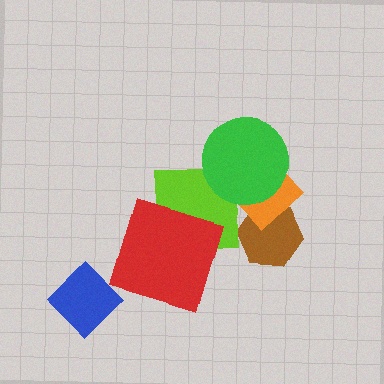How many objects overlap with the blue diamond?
0 objects overlap with the blue diamond.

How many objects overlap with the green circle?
2 objects overlap with the green circle.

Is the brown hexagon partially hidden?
Yes, it is partially covered by another shape.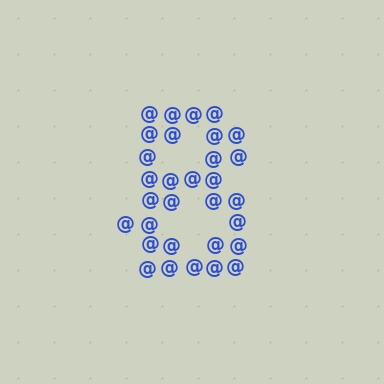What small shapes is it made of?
It is made of small at signs.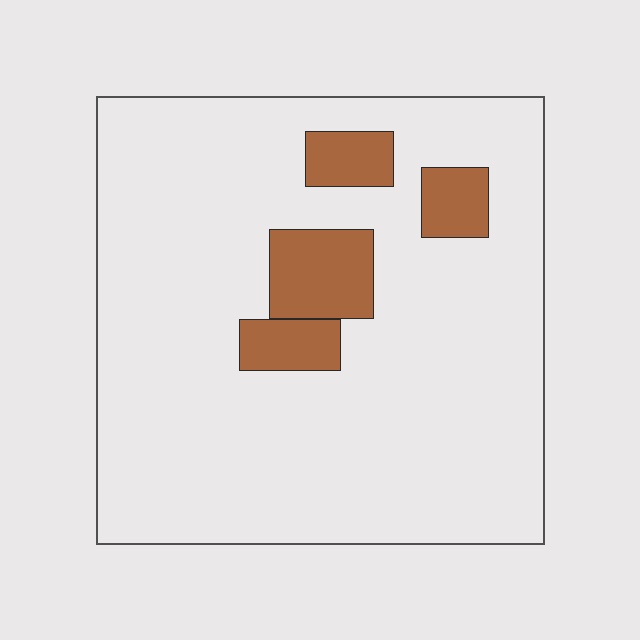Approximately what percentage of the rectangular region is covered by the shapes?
Approximately 10%.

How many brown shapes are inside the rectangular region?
4.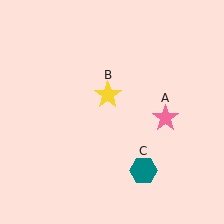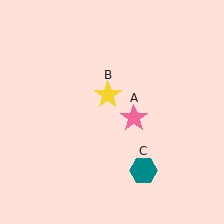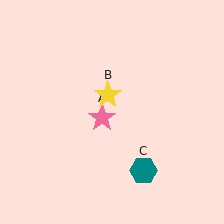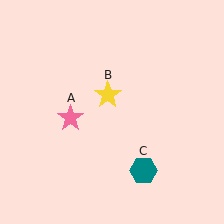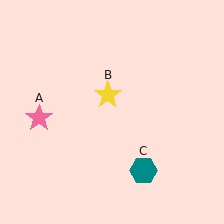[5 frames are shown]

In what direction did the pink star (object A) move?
The pink star (object A) moved left.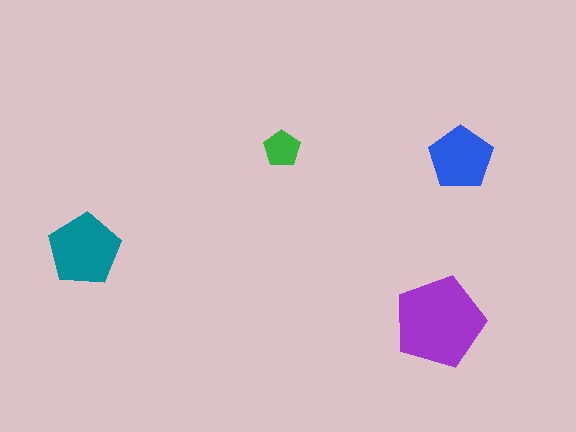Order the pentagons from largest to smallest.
the purple one, the teal one, the blue one, the green one.